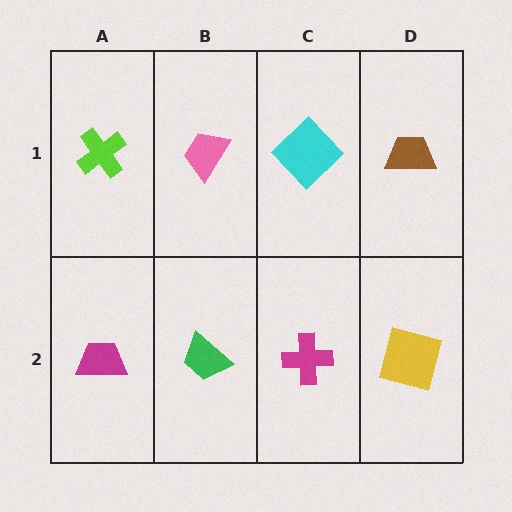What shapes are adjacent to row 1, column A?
A magenta trapezoid (row 2, column A), a pink trapezoid (row 1, column B).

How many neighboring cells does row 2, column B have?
3.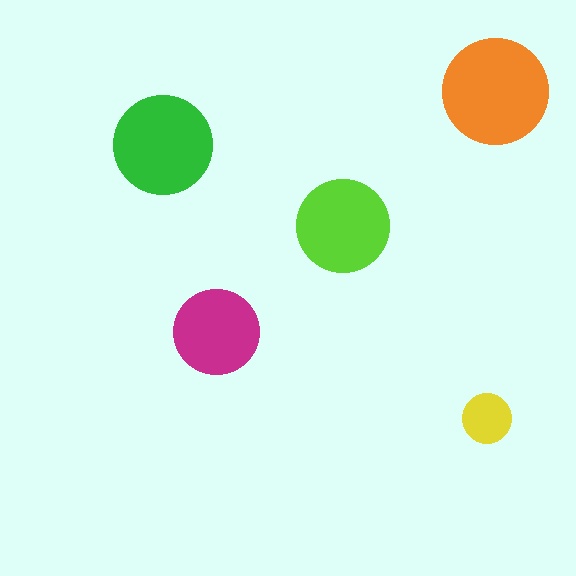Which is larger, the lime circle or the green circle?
The green one.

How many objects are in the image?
There are 5 objects in the image.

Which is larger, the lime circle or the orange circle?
The orange one.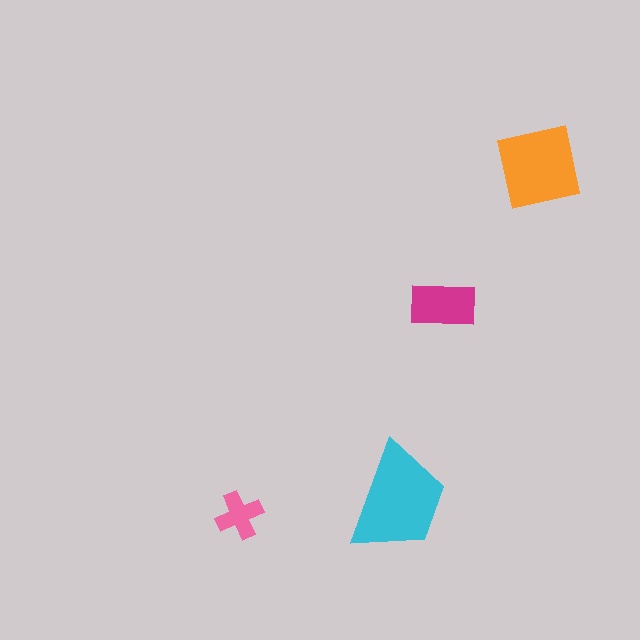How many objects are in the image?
There are 4 objects in the image.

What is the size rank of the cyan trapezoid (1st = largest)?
1st.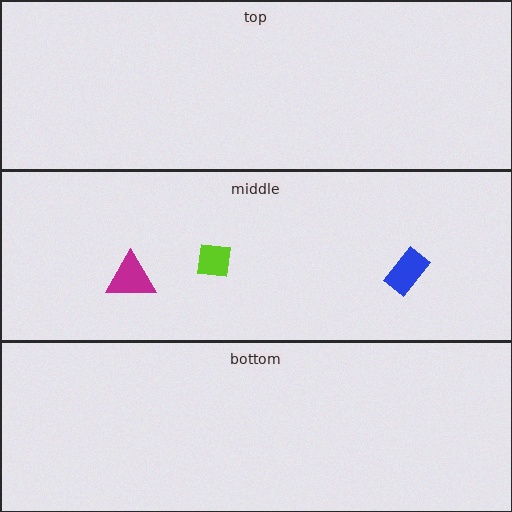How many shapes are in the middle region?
3.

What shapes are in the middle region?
The blue rectangle, the magenta triangle, the lime square.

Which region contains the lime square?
The middle region.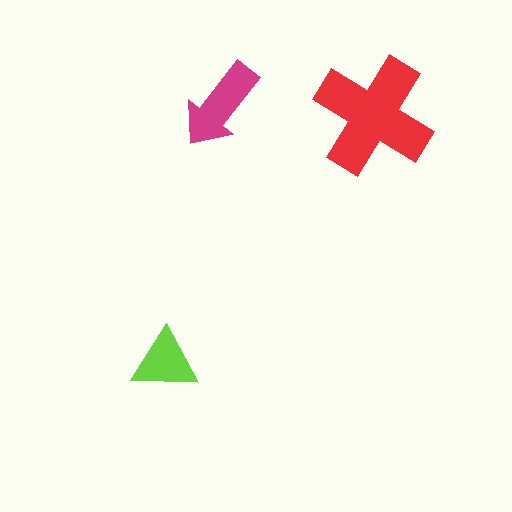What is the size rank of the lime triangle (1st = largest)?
3rd.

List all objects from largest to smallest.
The red cross, the magenta arrow, the lime triangle.